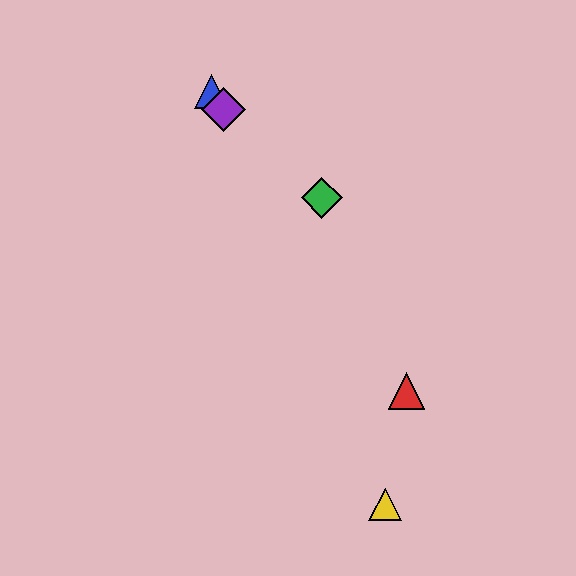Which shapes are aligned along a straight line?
The red triangle, the blue triangle, the purple diamond are aligned along a straight line.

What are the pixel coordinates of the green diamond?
The green diamond is at (322, 198).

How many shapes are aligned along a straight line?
3 shapes (the red triangle, the blue triangle, the purple diamond) are aligned along a straight line.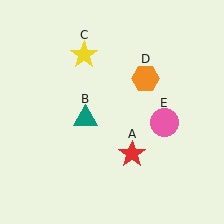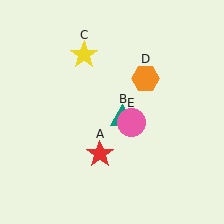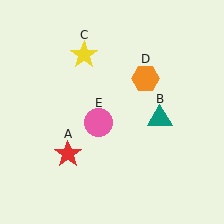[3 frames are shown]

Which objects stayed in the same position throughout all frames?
Yellow star (object C) and orange hexagon (object D) remained stationary.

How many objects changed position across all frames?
3 objects changed position: red star (object A), teal triangle (object B), pink circle (object E).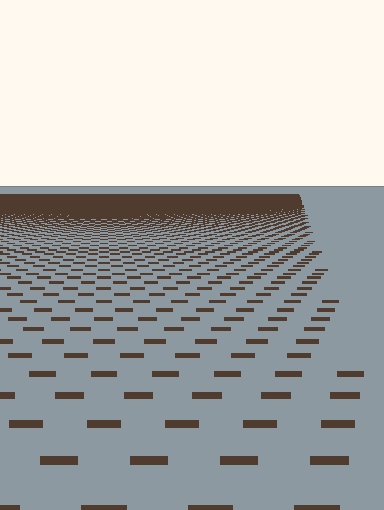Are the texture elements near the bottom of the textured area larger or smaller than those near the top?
Larger. Near the bottom, elements are closer to the viewer and appear at a bigger on-screen size.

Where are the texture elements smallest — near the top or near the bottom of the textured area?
Near the top.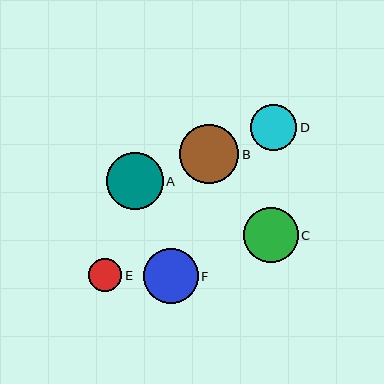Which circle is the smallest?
Circle E is the smallest with a size of approximately 34 pixels.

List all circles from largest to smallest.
From largest to smallest: B, A, F, C, D, E.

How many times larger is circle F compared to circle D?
Circle F is approximately 1.2 times the size of circle D.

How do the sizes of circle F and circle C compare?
Circle F and circle C are approximately the same size.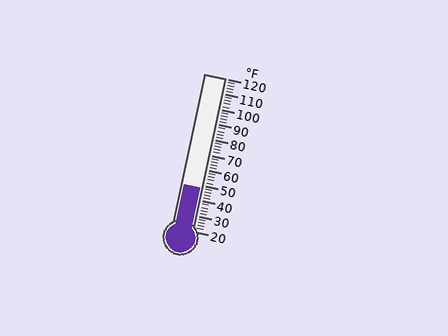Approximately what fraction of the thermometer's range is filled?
The thermometer is filled to approximately 30% of its range.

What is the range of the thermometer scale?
The thermometer scale ranges from 20°F to 120°F.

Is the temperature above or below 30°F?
The temperature is above 30°F.